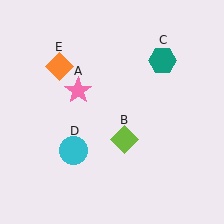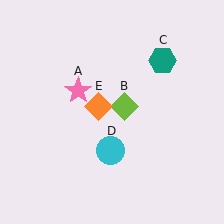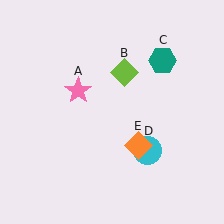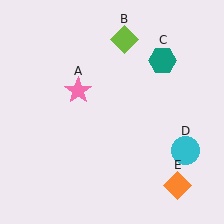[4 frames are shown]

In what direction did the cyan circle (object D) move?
The cyan circle (object D) moved right.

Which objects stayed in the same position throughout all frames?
Pink star (object A) and teal hexagon (object C) remained stationary.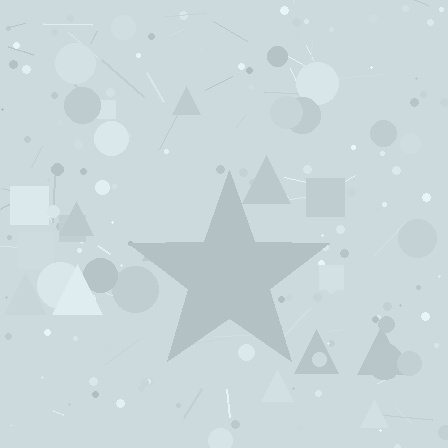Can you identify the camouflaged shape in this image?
The camouflaged shape is a star.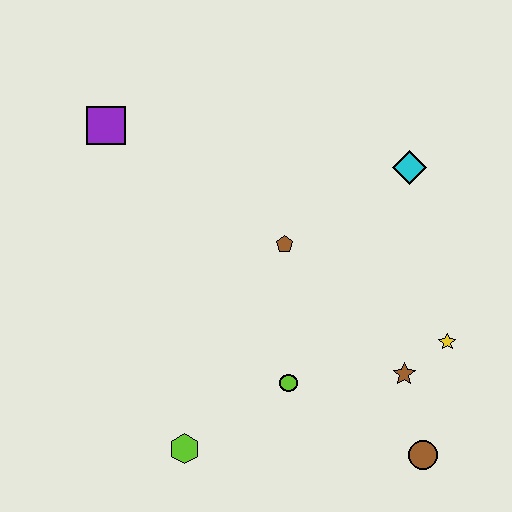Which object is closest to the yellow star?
The brown star is closest to the yellow star.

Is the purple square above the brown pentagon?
Yes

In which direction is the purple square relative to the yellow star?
The purple square is to the left of the yellow star.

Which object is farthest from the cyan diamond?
The lime hexagon is farthest from the cyan diamond.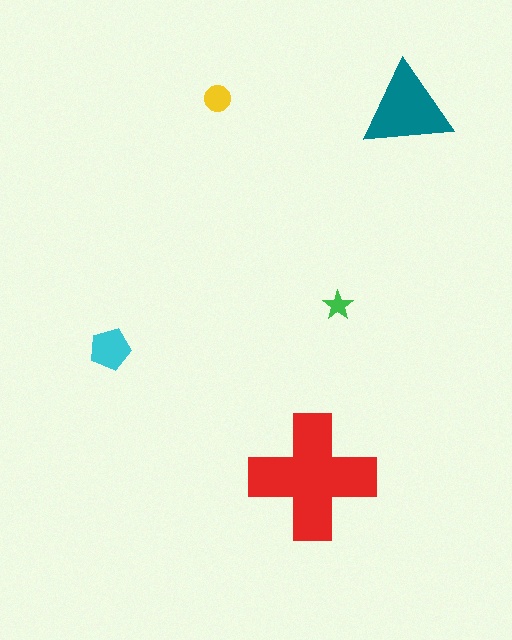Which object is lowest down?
The red cross is bottommost.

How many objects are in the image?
There are 5 objects in the image.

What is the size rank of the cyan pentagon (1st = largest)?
3rd.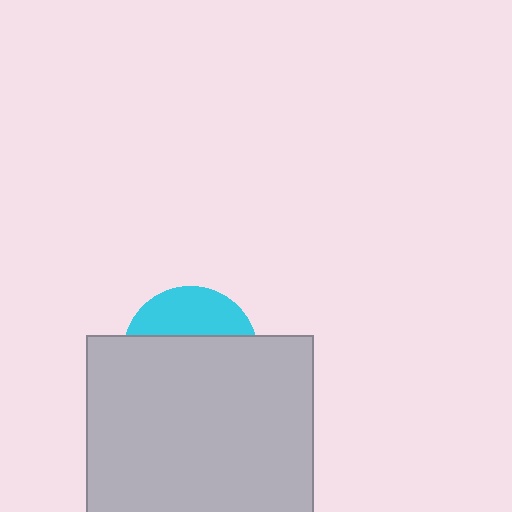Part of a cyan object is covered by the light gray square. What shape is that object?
It is a circle.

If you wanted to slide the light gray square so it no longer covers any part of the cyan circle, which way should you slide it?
Slide it down — that is the most direct way to separate the two shapes.